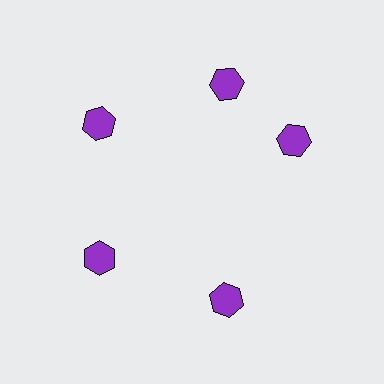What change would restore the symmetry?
The symmetry would be restored by rotating it back into even spacing with its neighbors so that all 5 hexagons sit at equal angles and equal distance from the center.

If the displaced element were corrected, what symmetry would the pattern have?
It would have 5-fold rotational symmetry — the pattern would map onto itself every 72 degrees.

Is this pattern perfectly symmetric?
No. The 5 purple hexagons are arranged in a ring, but one element near the 3 o'clock position is rotated out of alignment along the ring, breaking the 5-fold rotational symmetry.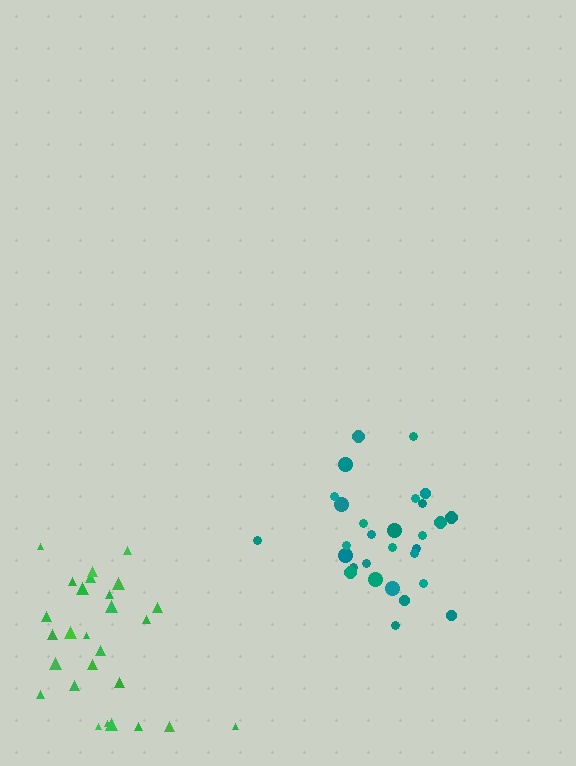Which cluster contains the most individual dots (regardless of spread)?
Teal (29).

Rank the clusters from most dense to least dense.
teal, green.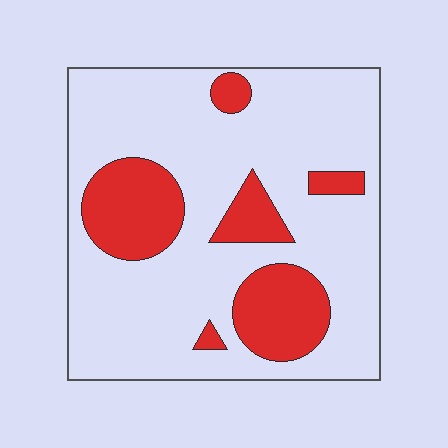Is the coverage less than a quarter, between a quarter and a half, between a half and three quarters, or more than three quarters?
Less than a quarter.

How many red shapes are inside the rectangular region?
6.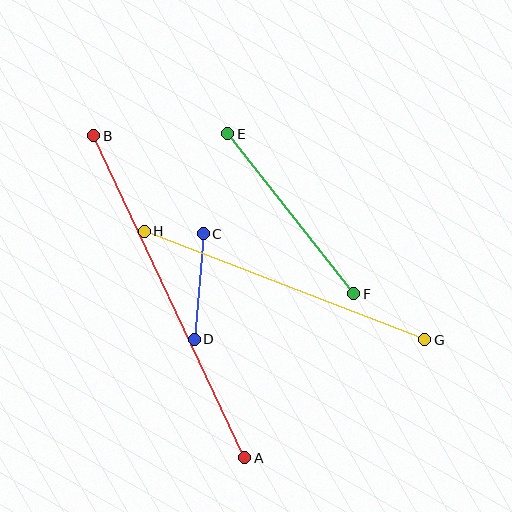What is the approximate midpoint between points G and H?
The midpoint is at approximately (284, 285) pixels.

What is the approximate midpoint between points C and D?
The midpoint is at approximately (199, 287) pixels.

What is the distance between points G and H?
The distance is approximately 301 pixels.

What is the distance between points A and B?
The distance is approximately 356 pixels.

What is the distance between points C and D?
The distance is approximately 106 pixels.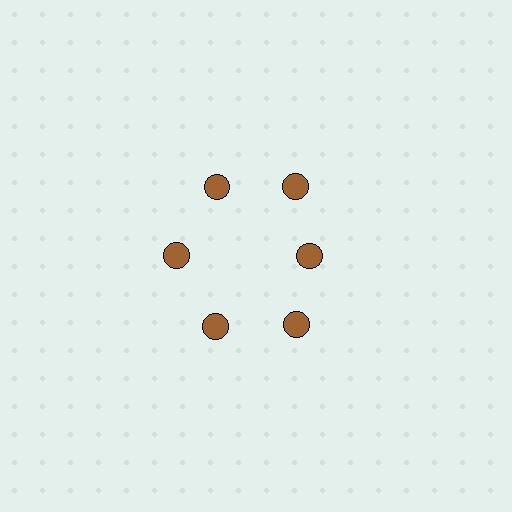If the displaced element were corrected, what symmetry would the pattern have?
It would have 6-fold rotational symmetry — the pattern would map onto itself every 60 degrees.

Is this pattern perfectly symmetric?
No. The 6 brown circles are arranged in a ring, but one element near the 3 o'clock position is pulled inward toward the center, breaking the 6-fold rotational symmetry.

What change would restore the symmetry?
The symmetry would be restored by moving it outward, back onto the ring so that all 6 circles sit at equal angles and equal distance from the center.